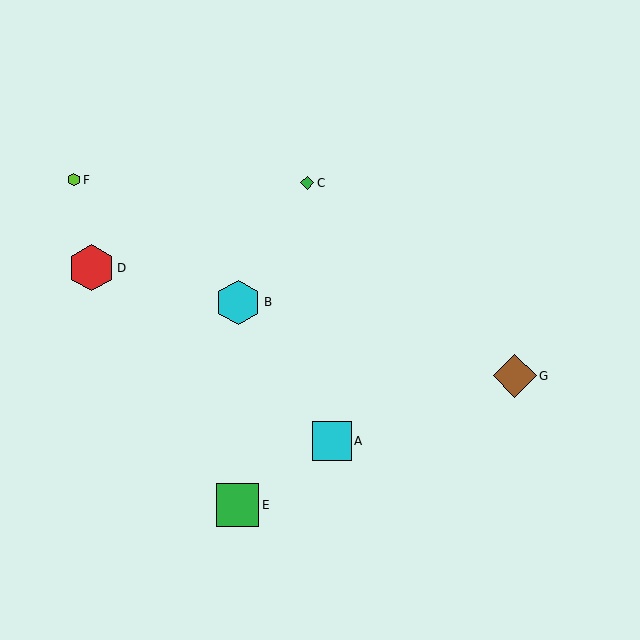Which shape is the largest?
The red hexagon (labeled D) is the largest.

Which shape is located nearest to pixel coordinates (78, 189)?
The lime hexagon (labeled F) at (74, 180) is nearest to that location.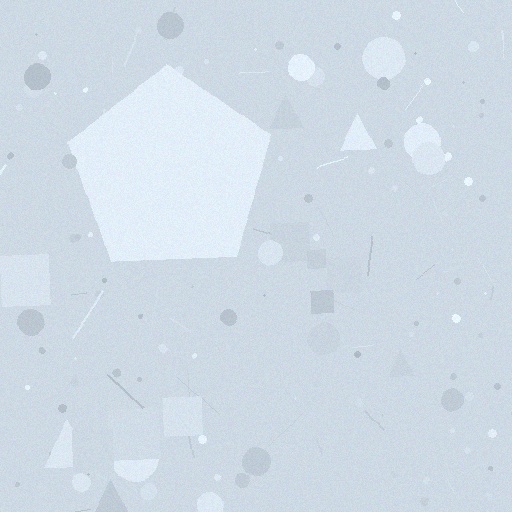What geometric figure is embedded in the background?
A pentagon is embedded in the background.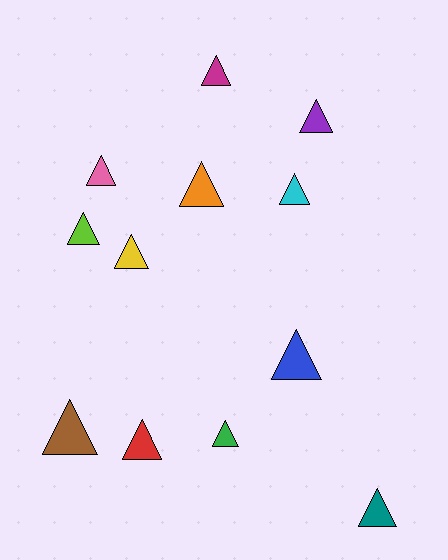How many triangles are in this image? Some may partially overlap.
There are 12 triangles.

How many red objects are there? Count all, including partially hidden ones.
There is 1 red object.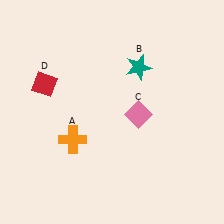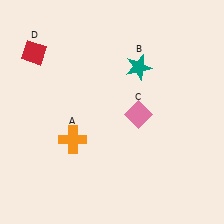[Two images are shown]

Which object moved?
The red diamond (D) moved up.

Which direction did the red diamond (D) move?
The red diamond (D) moved up.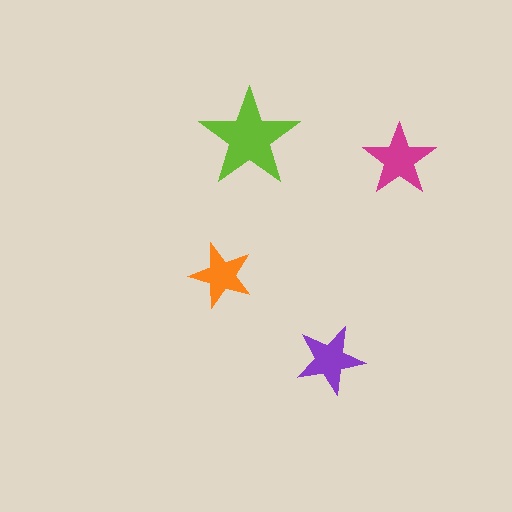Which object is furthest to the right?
The magenta star is rightmost.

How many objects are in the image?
There are 4 objects in the image.